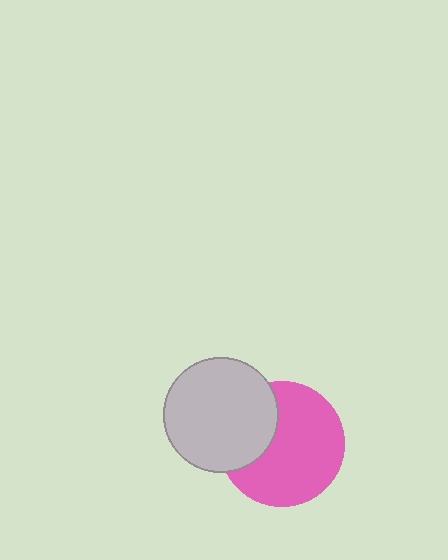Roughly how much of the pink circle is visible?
Most of it is visible (roughly 70%).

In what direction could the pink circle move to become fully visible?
The pink circle could move right. That would shift it out from behind the light gray circle entirely.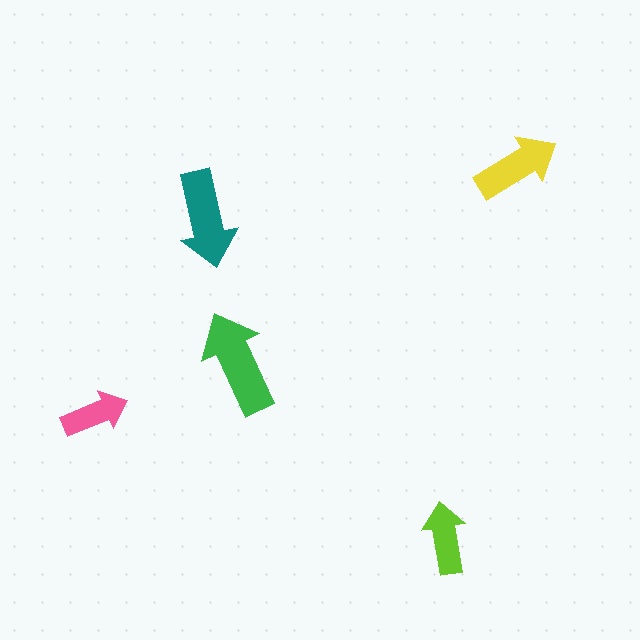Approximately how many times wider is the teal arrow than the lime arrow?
About 1.5 times wider.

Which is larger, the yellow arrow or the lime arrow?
The yellow one.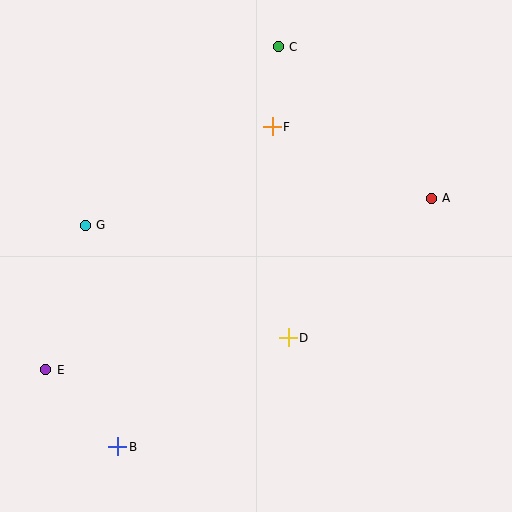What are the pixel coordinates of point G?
Point G is at (85, 225).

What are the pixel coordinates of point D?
Point D is at (288, 338).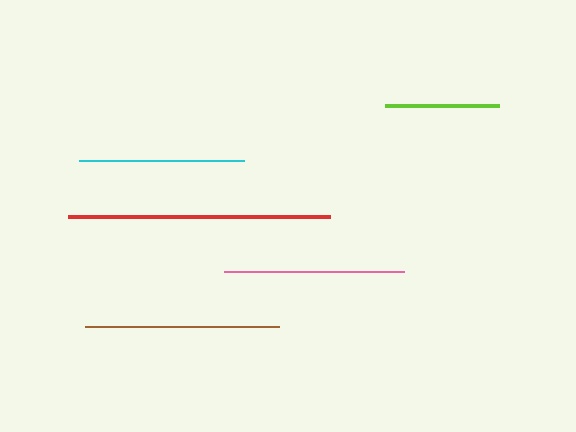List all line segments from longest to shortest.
From longest to shortest: red, brown, pink, cyan, lime.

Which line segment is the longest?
The red line is the longest at approximately 262 pixels.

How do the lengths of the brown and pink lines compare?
The brown and pink lines are approximately the same length.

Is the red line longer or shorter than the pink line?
The red line is longer than the pink line.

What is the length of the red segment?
The red segment is approximately 262 pixels long.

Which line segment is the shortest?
The lime line is the shortest at approximately 114 pixels.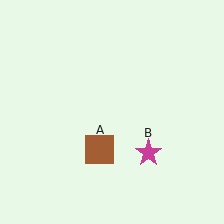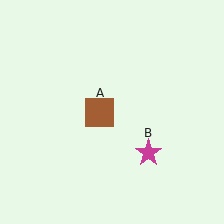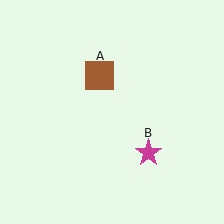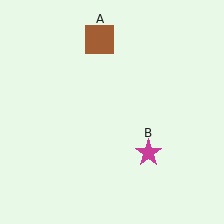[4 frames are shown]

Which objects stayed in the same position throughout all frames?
Magenta star (object B) remained stationary.